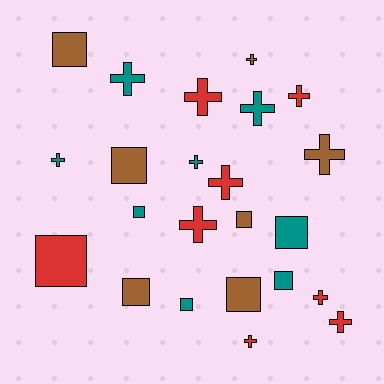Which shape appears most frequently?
Cross, with 13 objects.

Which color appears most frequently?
Red, with 8 objects.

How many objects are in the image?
There are 23 objects.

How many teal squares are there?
There are 4 teal squares.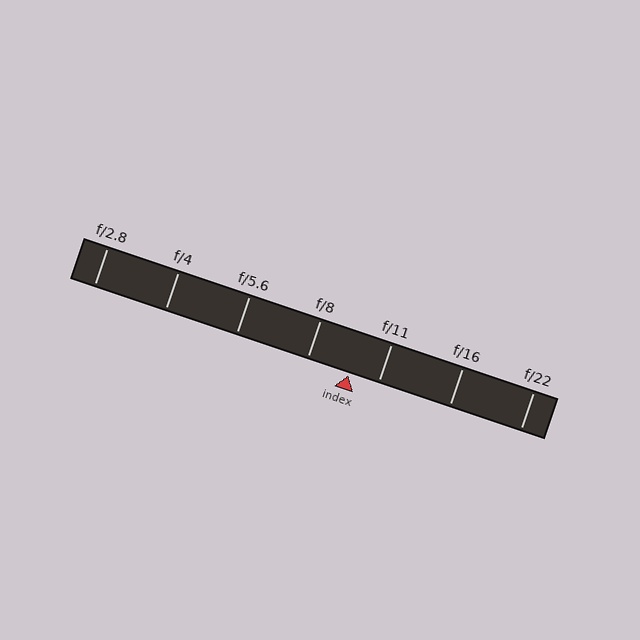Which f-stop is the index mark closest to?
The index mark is closest to f/11.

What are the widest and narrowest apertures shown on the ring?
The widest aperture shown is f/2.8 and the narrowest is f/22.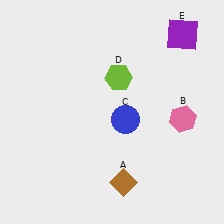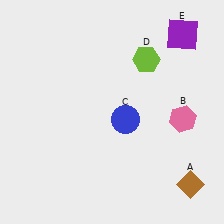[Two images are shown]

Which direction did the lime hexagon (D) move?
The lime hexagon (D) moved right.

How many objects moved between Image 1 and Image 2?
2 objects moved between the two images.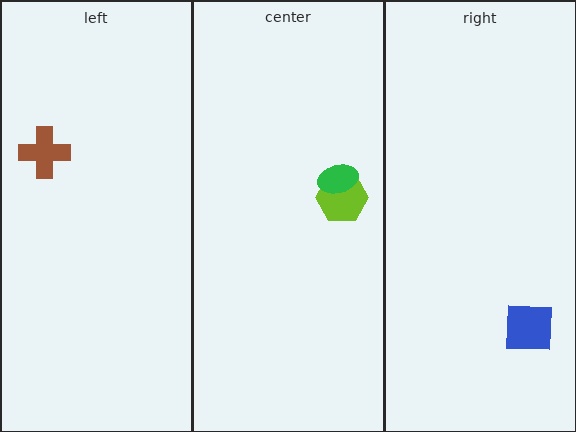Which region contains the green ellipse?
The center region.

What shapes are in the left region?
The brown cross.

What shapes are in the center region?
The lime hexagon, the green ellipse.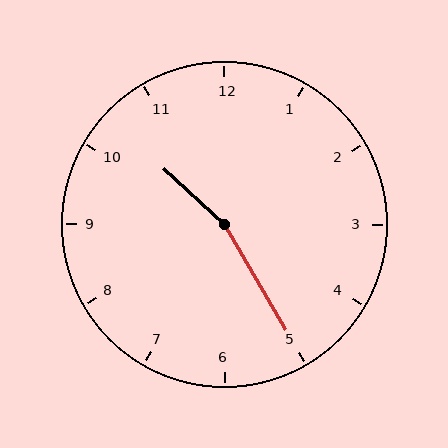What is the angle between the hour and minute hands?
Approximately 162 degrees.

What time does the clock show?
10:25.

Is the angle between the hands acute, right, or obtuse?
It is obtuse.